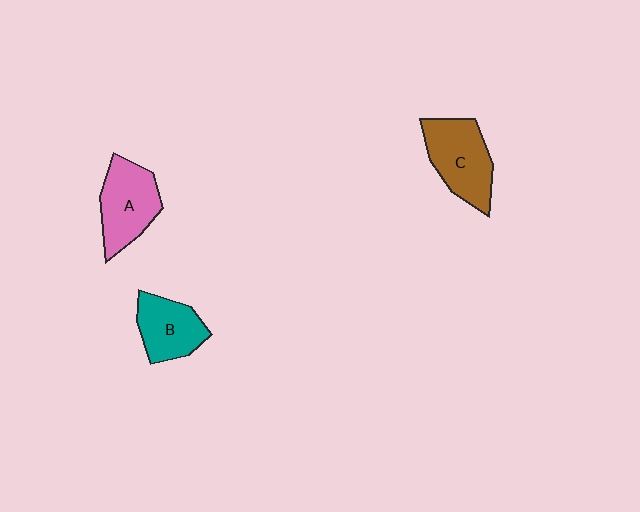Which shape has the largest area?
Shape C (brown).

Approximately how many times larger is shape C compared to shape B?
Approximately 1.3 times.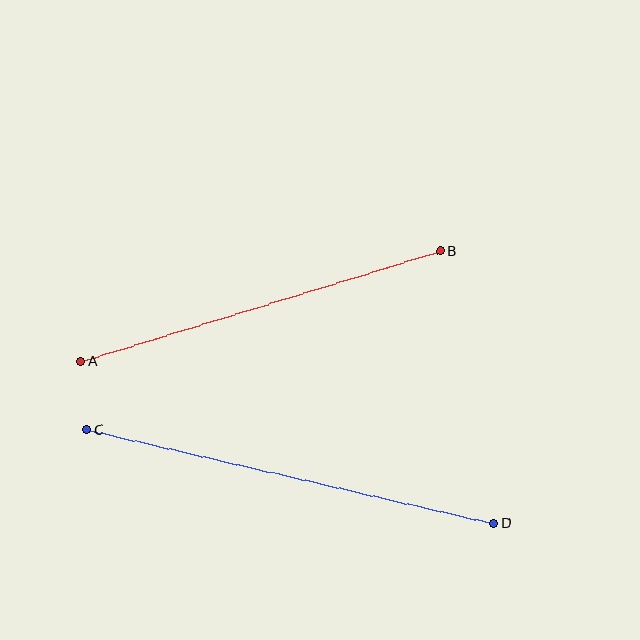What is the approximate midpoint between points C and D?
The midpoint is at approximately (290, 477) pixels.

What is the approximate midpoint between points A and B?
The midpoint is at approximately (261, 306) pixels.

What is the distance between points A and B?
The distance is approximately 376 pixels.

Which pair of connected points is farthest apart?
Points C and D are farthest apart.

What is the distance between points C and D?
The distance is approximately 418 pixels.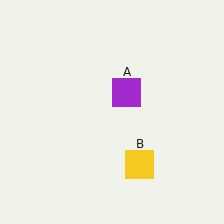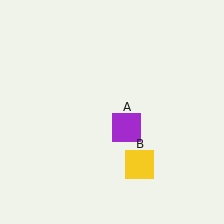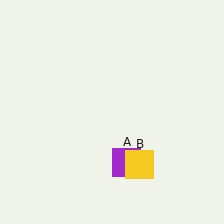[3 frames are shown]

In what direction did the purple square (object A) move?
The purple square (object A) moved down.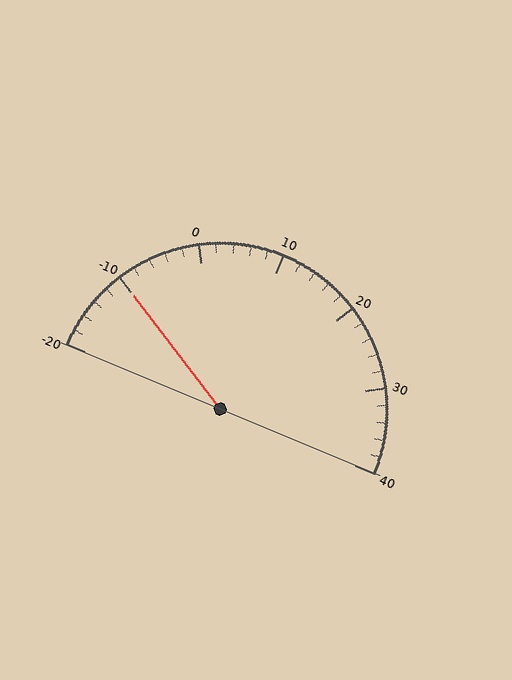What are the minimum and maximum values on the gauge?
The gauge ranges from -20 to 40.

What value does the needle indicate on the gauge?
The needle indicates approximately -10.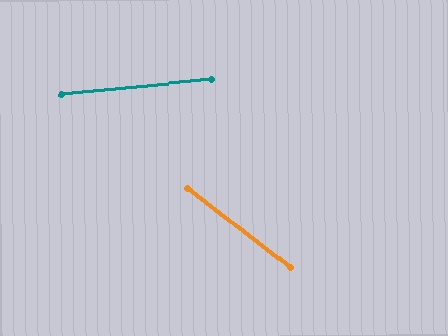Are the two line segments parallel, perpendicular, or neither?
Neither parallel nor perpendicular — they differ by about 43°.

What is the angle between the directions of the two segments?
Approximately 43 degrees.